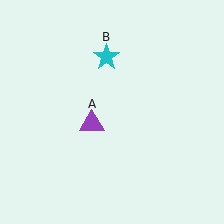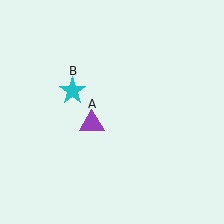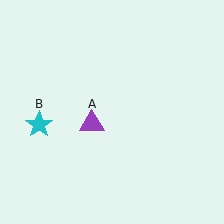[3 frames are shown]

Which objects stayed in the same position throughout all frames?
Purple triangle (object A) remained stationary.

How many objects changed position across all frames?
1 object changed position: cyan star (object B).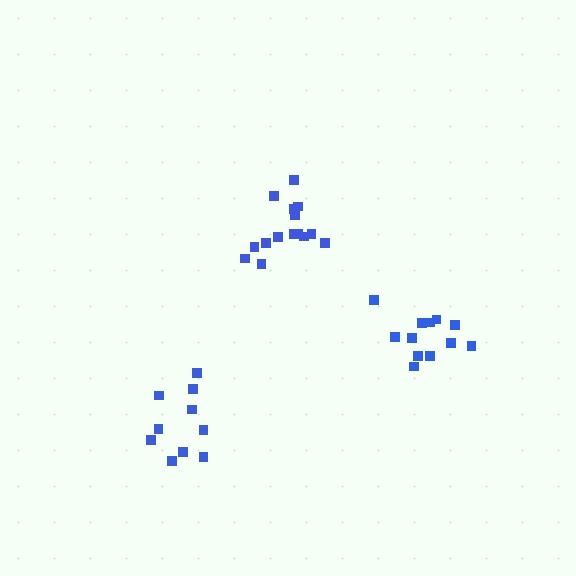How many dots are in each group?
Group 1: 10 dots, Group 2: 15 dots, Group 3: 12 dots (37 total).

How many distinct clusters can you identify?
There are 3 distinct clusters.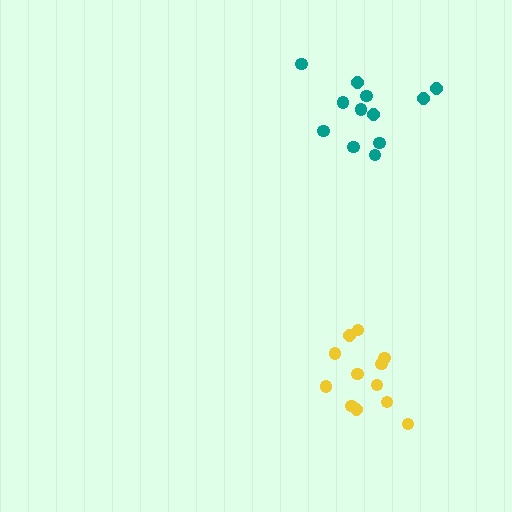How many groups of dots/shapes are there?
There are 2 groups.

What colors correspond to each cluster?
The clusters are colored: yellow, teal.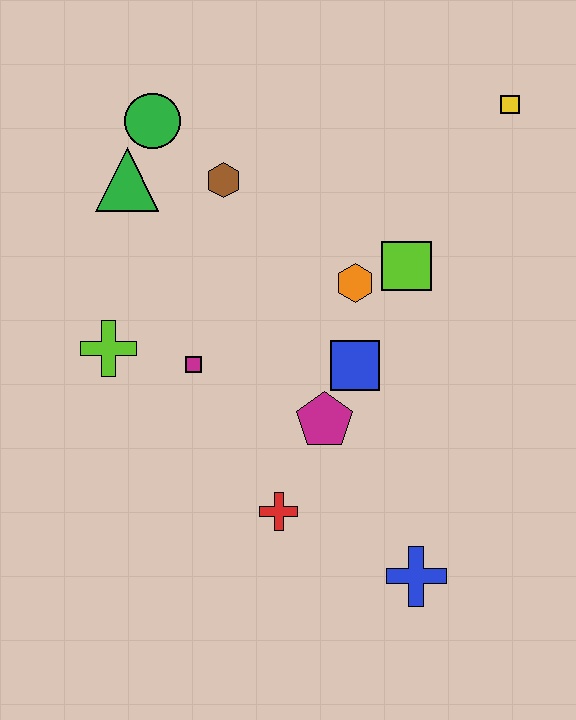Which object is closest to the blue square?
The magenta pentagon is closest to the blue square.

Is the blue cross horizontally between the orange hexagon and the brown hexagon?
No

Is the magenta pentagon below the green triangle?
Yes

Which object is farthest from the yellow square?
The blue cross is farthest from the yellow square.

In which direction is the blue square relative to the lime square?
The blue square is below the lime square.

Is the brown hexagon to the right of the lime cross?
Yes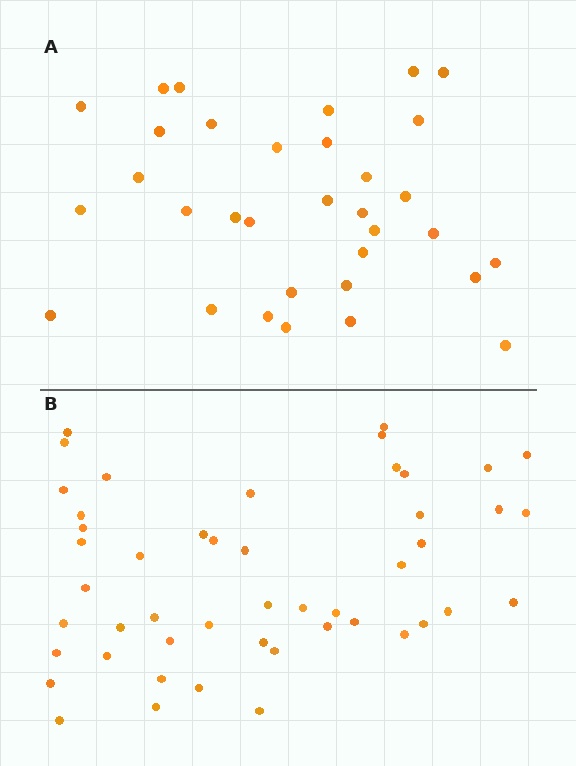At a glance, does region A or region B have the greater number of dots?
Region B (the bottom region) has more dots.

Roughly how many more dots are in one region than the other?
Region B has approximately 15 more dots than region A.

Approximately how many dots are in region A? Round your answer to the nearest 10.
About 30 dots. (The exact count is 33, which rounds to 30.)